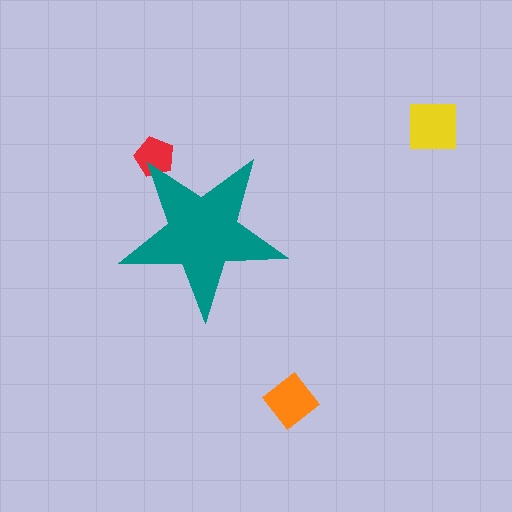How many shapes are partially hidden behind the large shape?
1 shape is partially hidden.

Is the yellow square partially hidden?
No, the yellow square is fully visible.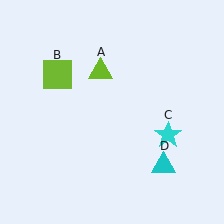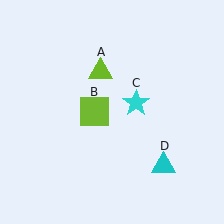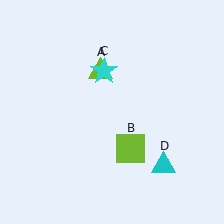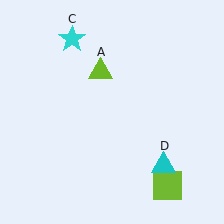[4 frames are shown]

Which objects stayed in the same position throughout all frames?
Lime triangle (object A) and cyan triangle (object D) remained stationary.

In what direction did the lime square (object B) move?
The lime square (object B) moved down and to the right.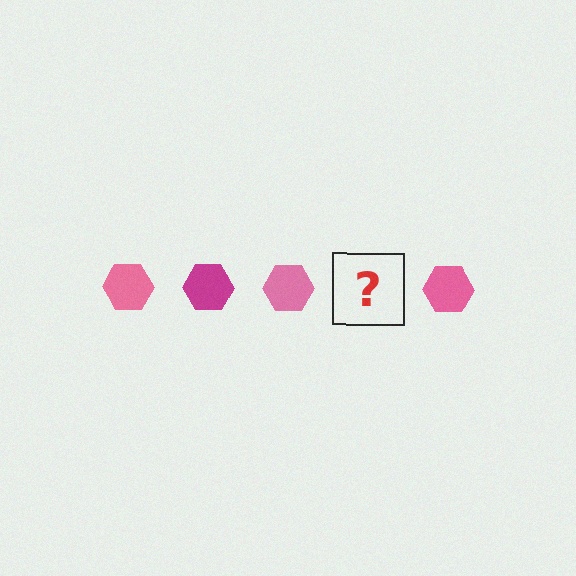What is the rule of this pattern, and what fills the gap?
The rule is that the pattern cycles through pink, magenta hexagons. The gap should be filled with a magenta hexagon.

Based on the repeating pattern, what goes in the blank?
The blank should be a magenta hexagon.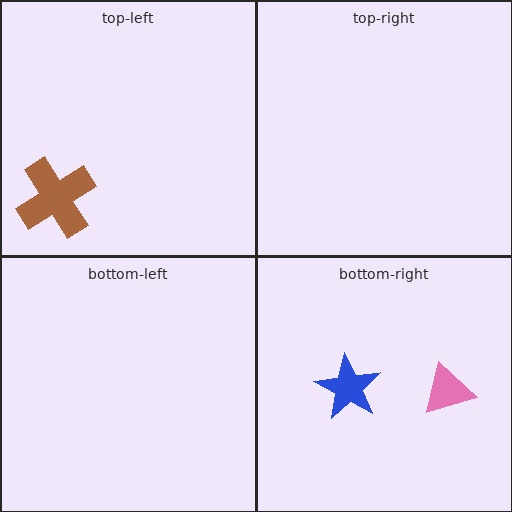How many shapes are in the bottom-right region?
2.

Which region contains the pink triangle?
The bottom-right region.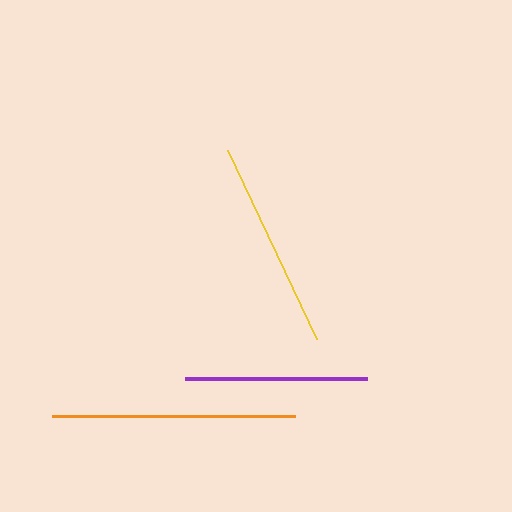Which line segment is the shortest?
The purple line is the shortest at approximately 182 pixels.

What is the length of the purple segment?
The purple segment is approximately 182 pixels long.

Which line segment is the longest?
The orange line is the longest at approximately 243 pixels.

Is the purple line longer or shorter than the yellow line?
The yellow line is longer than the purple line.